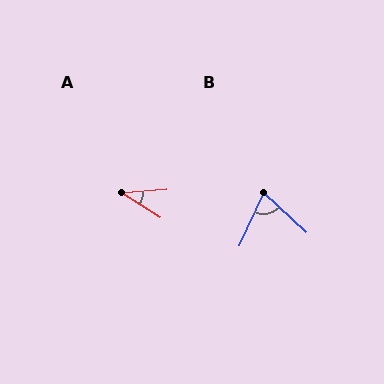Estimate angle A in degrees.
Approximately 37 degrees.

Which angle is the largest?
B, at approximately 72 degrees.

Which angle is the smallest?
A, at approximately 37 degrees.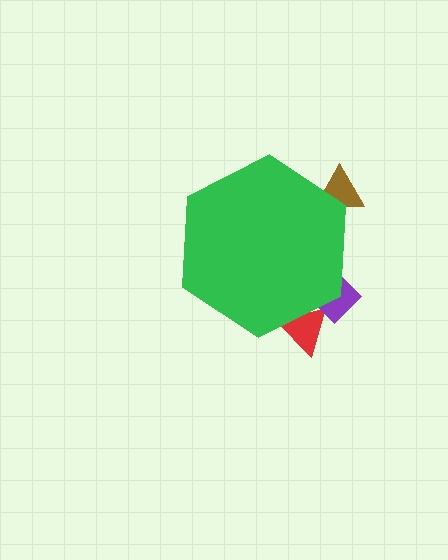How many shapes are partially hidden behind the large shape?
3 shapes are partially hidden.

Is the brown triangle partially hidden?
Yes, the brown triangle is partially hidden behind the green hexagon.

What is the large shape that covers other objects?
A green hexagon.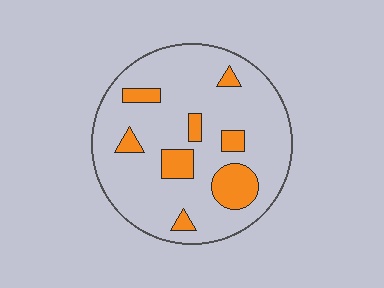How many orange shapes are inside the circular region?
8.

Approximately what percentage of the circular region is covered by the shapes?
Approximately 15%.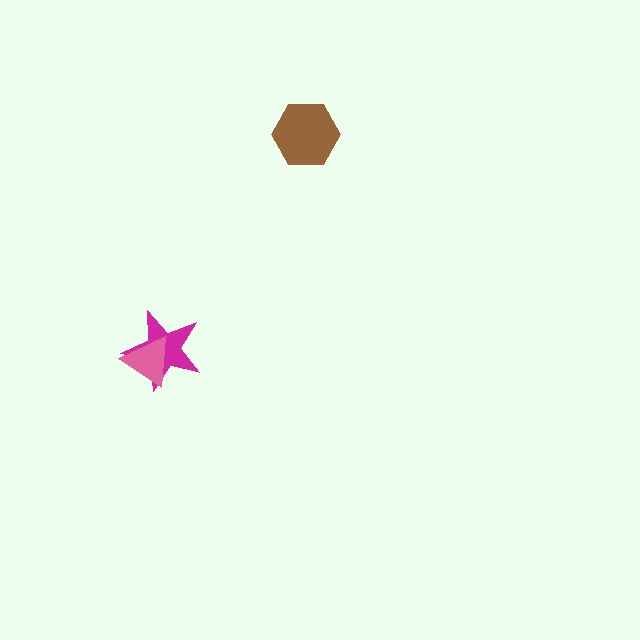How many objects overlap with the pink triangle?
1 object overlaps with the pink triangle.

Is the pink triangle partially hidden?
No, no other shape covers it.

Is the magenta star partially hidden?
Yes, it is partially covered by another shape.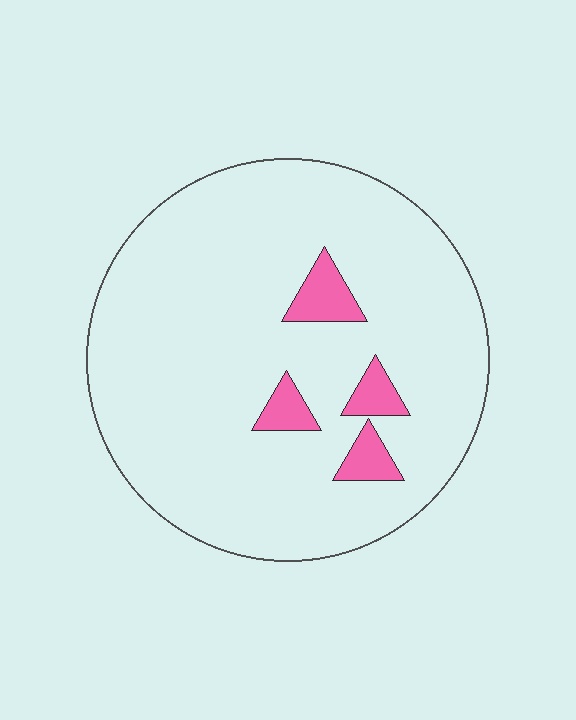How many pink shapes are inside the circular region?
4.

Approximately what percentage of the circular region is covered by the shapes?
Approximately 10%.